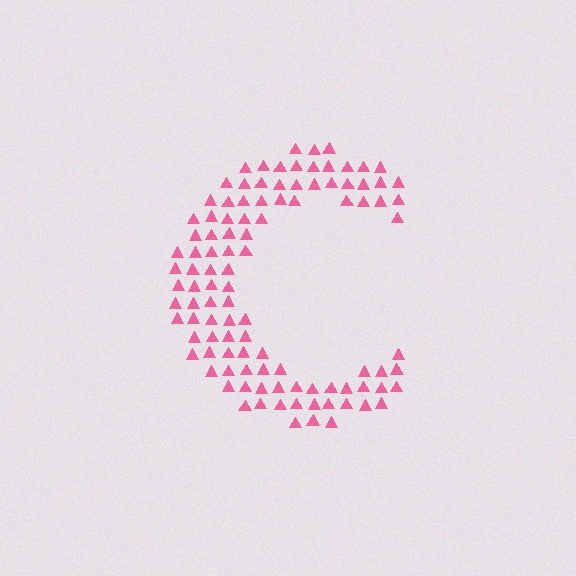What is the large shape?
The large shape is the letter C.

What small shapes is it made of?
It is made of small triangles.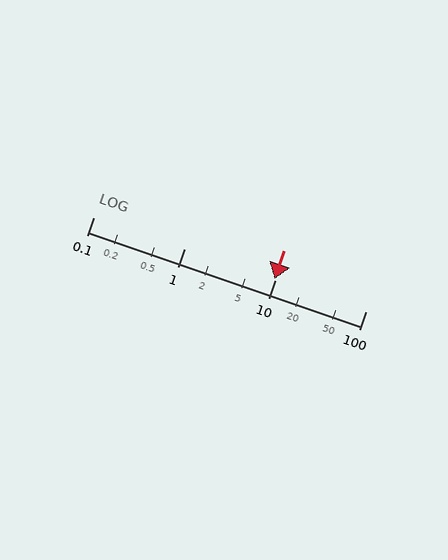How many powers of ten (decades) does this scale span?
The scale spans 3 decades, from 0.1 to 100.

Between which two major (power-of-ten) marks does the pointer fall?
The pointer is between 1 and 10.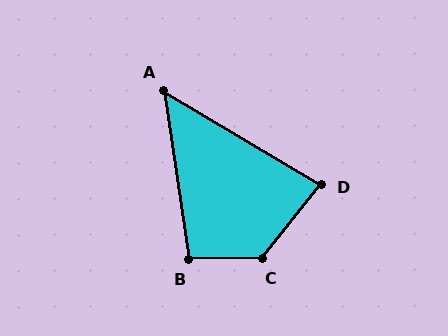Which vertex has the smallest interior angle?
A, at approximately 51 degrees.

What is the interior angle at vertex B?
Approximately 98 degrees (obtuse).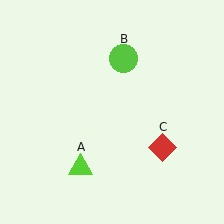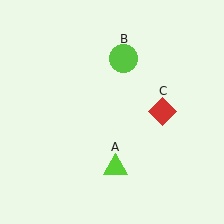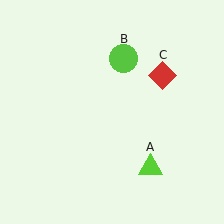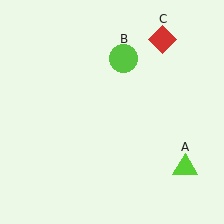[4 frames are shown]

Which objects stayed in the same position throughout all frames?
Lime circle (object B) remained stationary.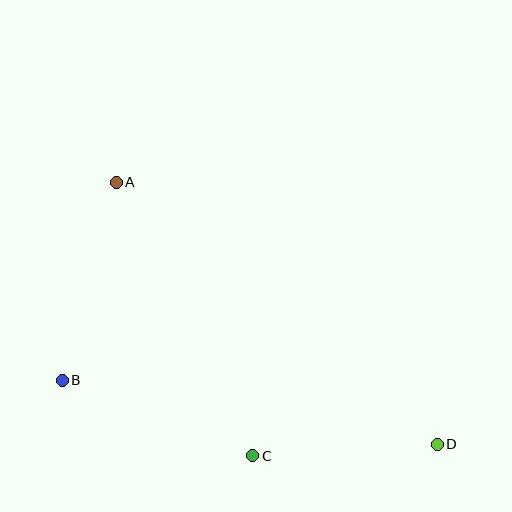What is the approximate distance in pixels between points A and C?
The distance between A and C is approximately 305 pixels.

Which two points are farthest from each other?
Points A and D are farthest from each other.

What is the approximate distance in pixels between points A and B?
The distance between A and B is approximately 205 pixels.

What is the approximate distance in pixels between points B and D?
The distance between B and D is approximately 381 pixels.